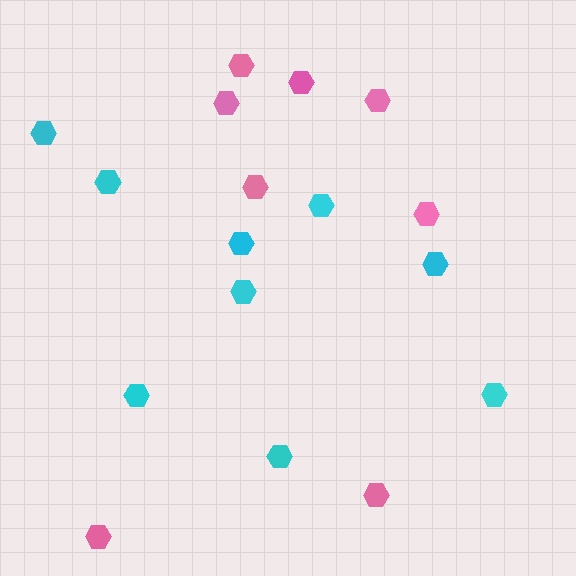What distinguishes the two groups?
There are 2 groups: one group of pink hexagons (8) and one group of cyan hexagons (9).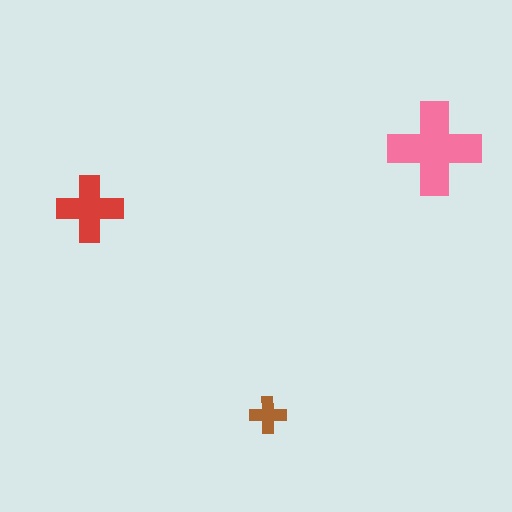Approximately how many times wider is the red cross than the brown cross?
About 2 times wider.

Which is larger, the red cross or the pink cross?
The pink one.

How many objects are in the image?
There are 3 objects in the image.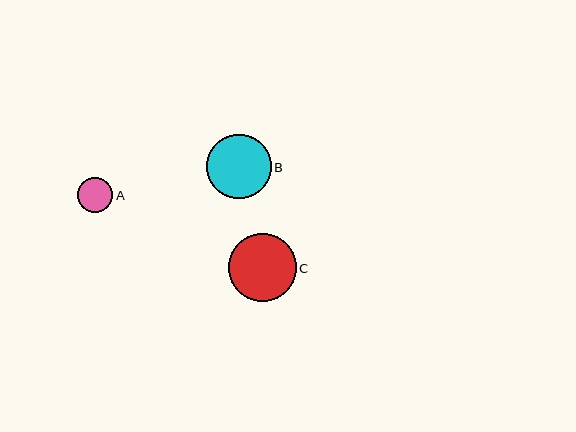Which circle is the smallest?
Circle A is the smallest with a size of approximately 35 pixels.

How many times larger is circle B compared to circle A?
Circle B is approximately 1.8 times the size of circle A.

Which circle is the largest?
Circle C is the largest with a size of approximately 68 pixels.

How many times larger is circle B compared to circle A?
Circle B is approximately 1.8 times the size of circle A.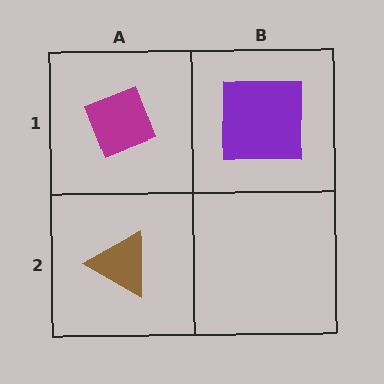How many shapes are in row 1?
2 shapes.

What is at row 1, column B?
A purple square.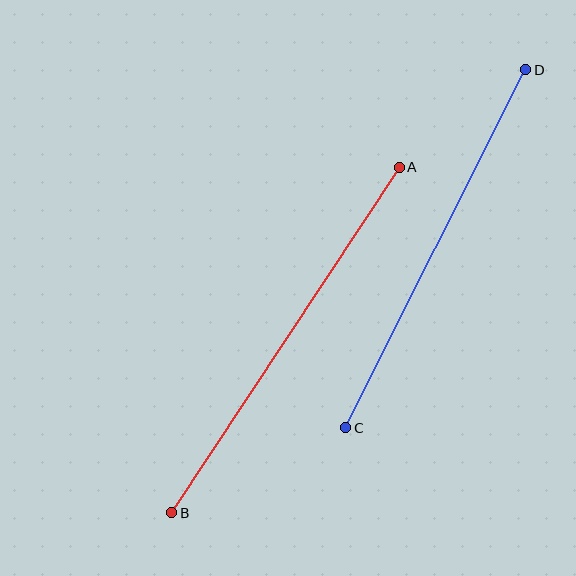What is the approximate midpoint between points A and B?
The midpoint is at approximately (285, 340) pixels.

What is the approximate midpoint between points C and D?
The midpoint is at approximately (436, 249) pixels.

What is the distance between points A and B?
The distance is approximately 414 pixels.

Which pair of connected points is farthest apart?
Points A and B are farthest apart.